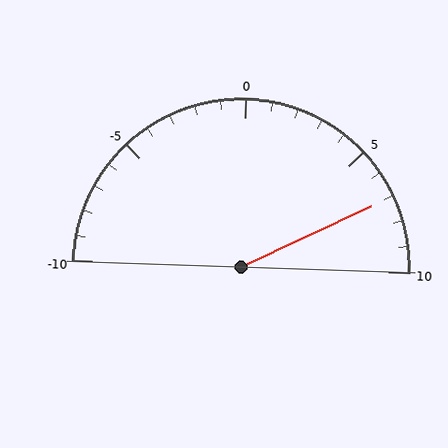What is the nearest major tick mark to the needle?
The nearest major tick mark is 5.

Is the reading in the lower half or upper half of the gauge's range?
The reading is in the upper half of the range (-10 to 10).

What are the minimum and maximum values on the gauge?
The gauge ranges from -10 to 10.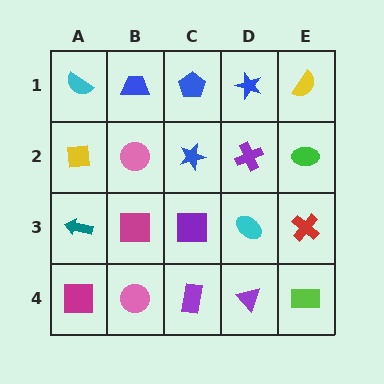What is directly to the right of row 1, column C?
A blue star.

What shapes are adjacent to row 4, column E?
A red cross (row 3, column E), a purple triangle (row 4, column D).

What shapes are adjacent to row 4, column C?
A purple square (row 3, column C), a pink circle (row 4, column B), a purple triangle (row 4, column D).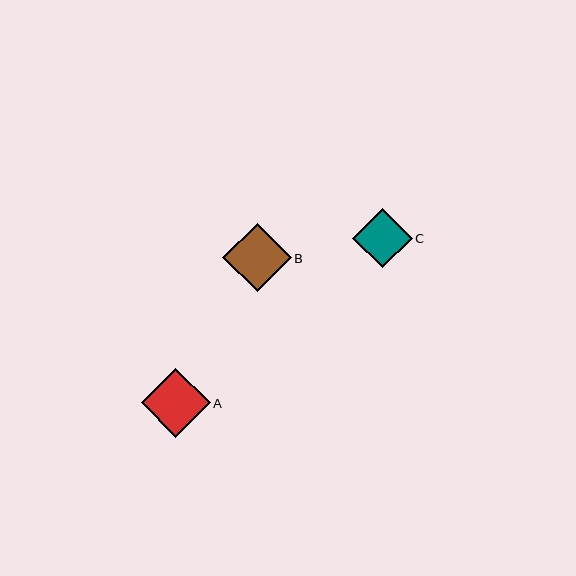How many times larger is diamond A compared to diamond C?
Diamond A is approximately 1.2 times the size of diamond C.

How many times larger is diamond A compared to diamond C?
Diamond A is approximately 1.2 times the size of diamond C.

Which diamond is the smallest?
Diamond C is the smallest with a size of approximately 59 pixels.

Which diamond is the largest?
Diamond A is the largest with a size of approximately 69 pixels.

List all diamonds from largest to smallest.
From largest to smallest: A, B, C.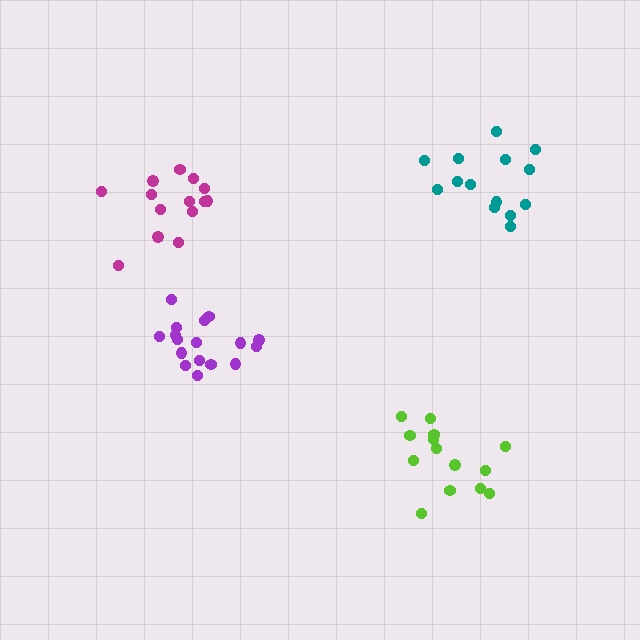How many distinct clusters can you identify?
There are 4 distinct clusters.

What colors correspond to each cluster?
The clusters are colored: purple, lime, magenta, teal.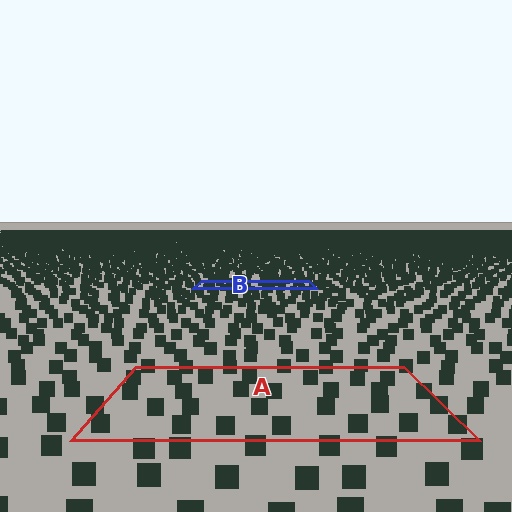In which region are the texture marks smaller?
The texture marks are smaller in region B, because it is farther away.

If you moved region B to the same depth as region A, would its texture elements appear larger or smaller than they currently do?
They would appear larger. At a closer depth, the same texture elements are projected at a bigger on-screen size.